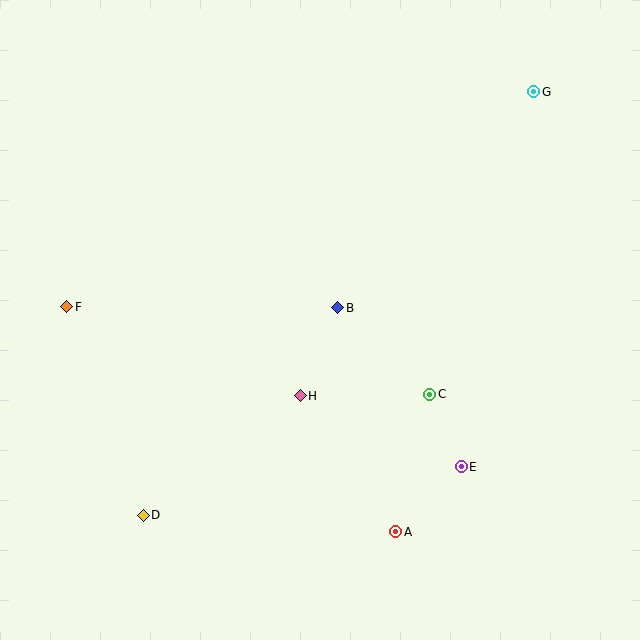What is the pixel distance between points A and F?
The distance between A and F is 399 pixels.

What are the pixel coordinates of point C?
Point C is at (430, 394).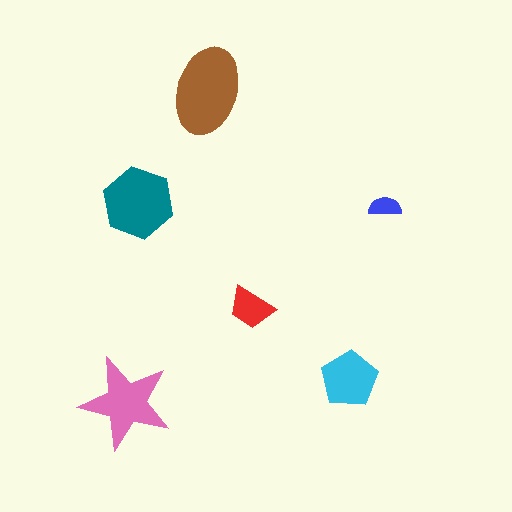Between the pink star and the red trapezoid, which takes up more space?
The pink star.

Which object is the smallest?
The blue semicircle.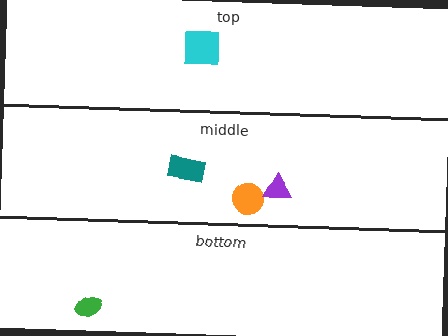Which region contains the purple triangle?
The middle region.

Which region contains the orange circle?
The middle region.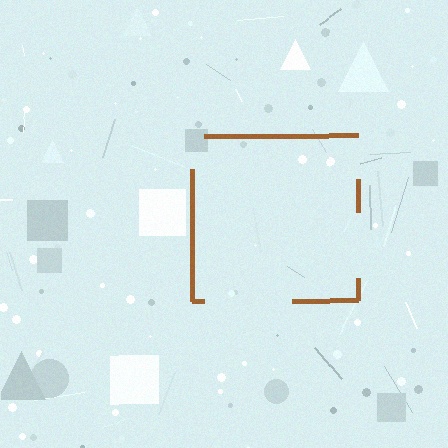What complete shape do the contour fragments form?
The contour fragments form a square.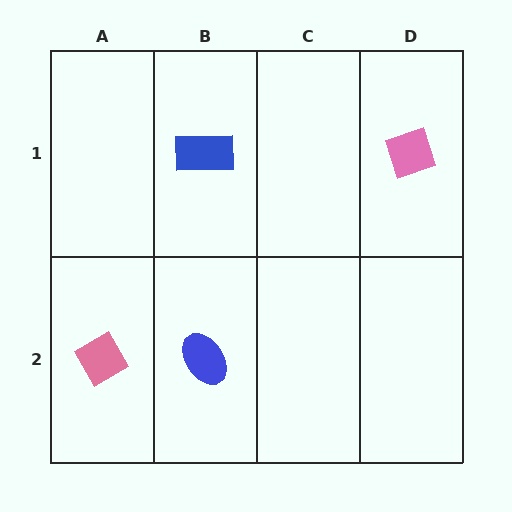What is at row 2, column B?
A blue ellipse.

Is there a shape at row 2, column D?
No, that cell is empty.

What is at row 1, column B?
A blue rectangle.